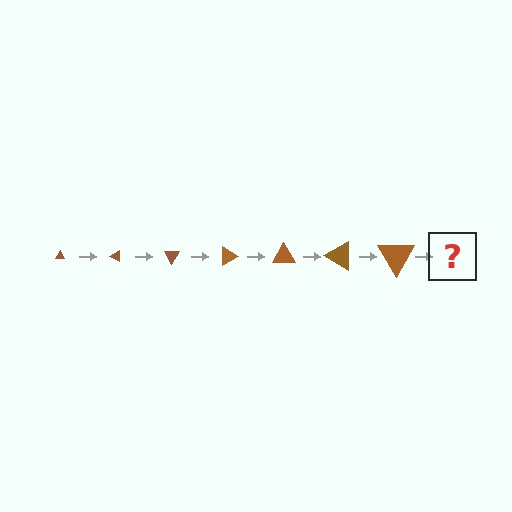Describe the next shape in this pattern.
It should be a triangle, larger than the previous one and rotated 210 degrees from the start.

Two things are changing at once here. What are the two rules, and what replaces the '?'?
The two rules are that the triangle grows larger each step and it rotates 30 degrees each step. The '?' should be a triangle, larger than the previous one and rotated 210 degrees from the start.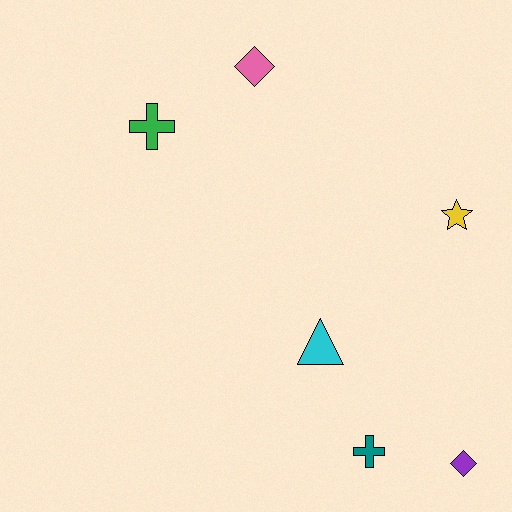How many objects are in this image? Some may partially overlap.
There are 6 objects.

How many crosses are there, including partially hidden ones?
There are 2 crosses.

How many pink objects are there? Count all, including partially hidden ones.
There is 1 pink object.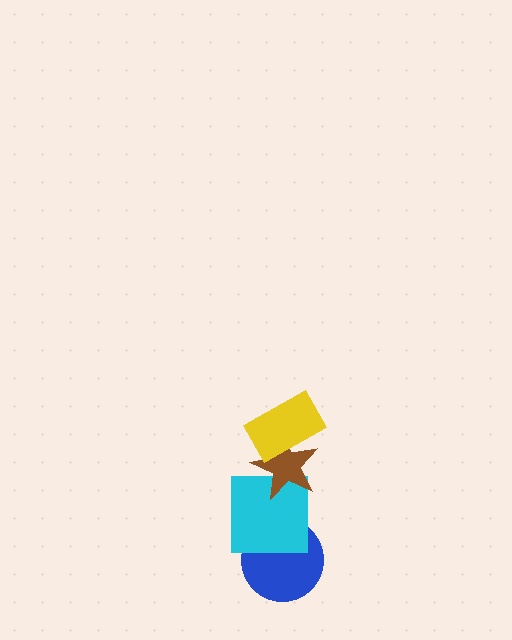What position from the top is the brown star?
The brown star is 2nd from the top.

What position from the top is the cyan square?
The cyan square is 3rd from the top.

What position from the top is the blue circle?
The blue circle is 4th from the top.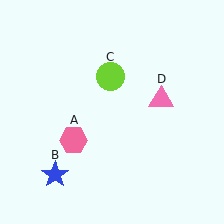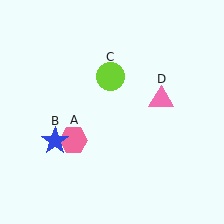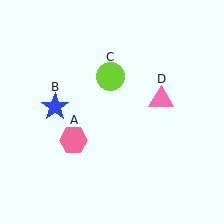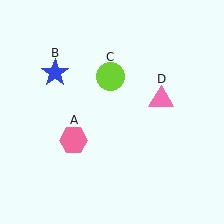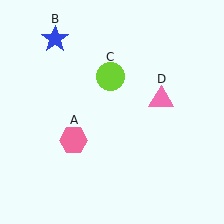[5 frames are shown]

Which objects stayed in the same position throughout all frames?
Pink hexagon (object A) and lime circle (object C) and pink triangle (object D) remained stationary.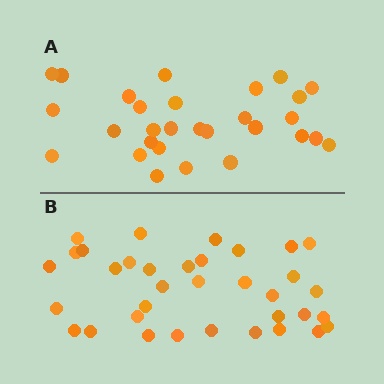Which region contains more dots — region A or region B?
Region B (the bottom region) has more dots.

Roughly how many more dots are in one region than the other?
Region B has about 6 more dots than region A.